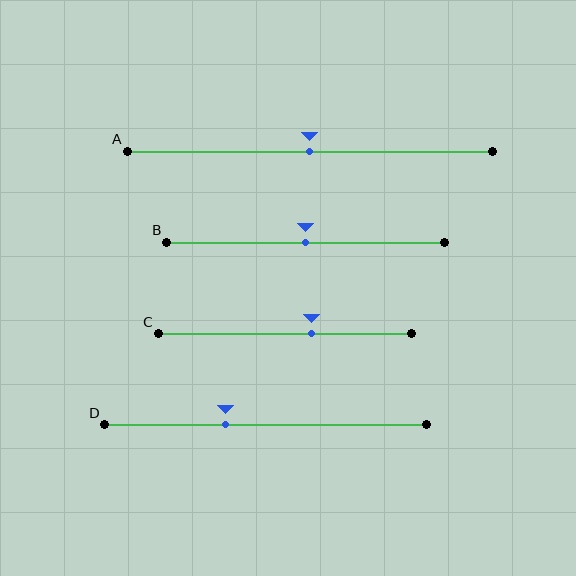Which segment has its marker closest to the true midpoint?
Segment A has its marker closest to the true midpoint.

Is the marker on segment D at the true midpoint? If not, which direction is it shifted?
No, the marker on segment D is shifted to the left by about 13% of the segment length.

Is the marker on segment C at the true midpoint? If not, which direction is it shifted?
No, the marker on segment C is shifted to the right by about 11% of the segment length.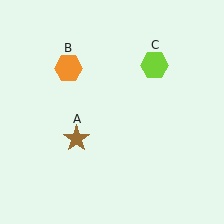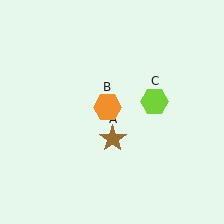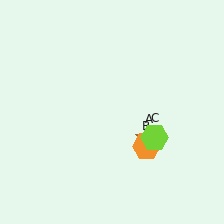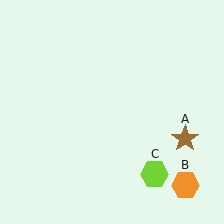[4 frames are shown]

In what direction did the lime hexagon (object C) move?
The lime hexagon (object C) moved down.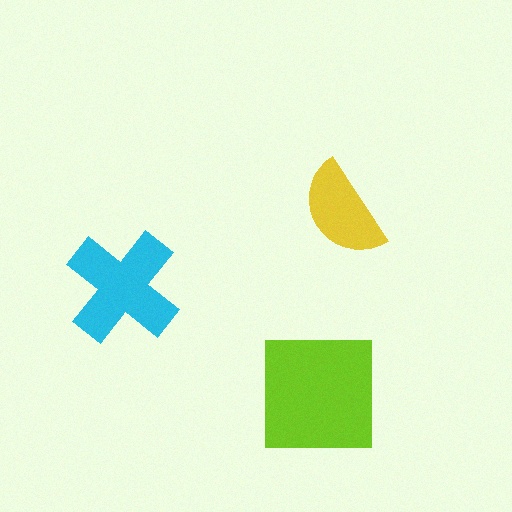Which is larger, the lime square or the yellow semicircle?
The lime square.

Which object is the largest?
The lime square.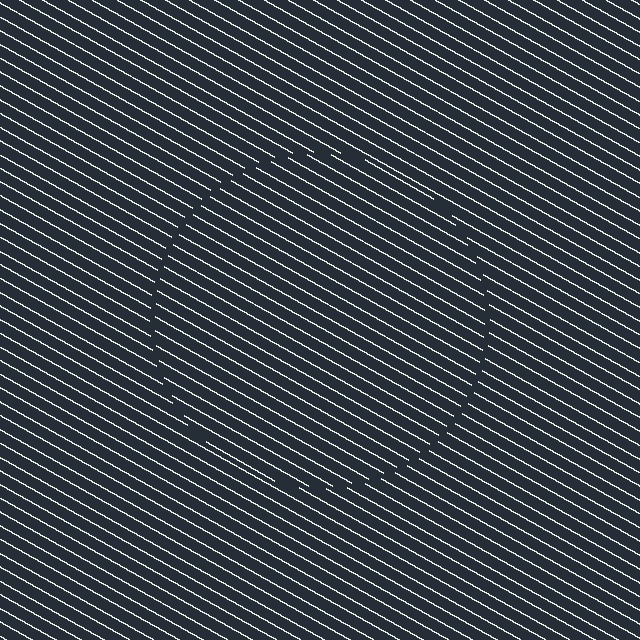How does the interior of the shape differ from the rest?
The interior of the shape contains the same grating, shifted by half a period — the contour is defined by the phase discontinuity where line-ends from the inner and outer gratings abut.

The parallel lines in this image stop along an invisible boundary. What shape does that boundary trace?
An illusory circle. The interior of the shape contains the same grating, shifted by half a period — the contour is defined by the phase discontinuity where line-ends from the inner and outer gratings abut.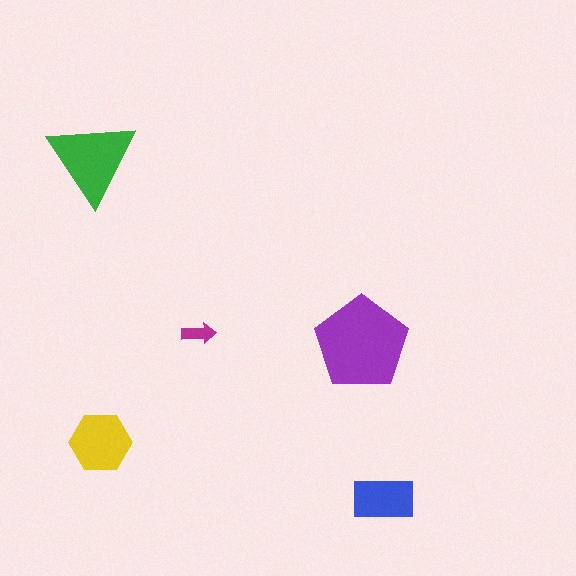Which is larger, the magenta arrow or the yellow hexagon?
The yellow hexagon.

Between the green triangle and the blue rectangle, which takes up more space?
The green triangle.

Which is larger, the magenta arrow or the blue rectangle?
The blue rectangle.